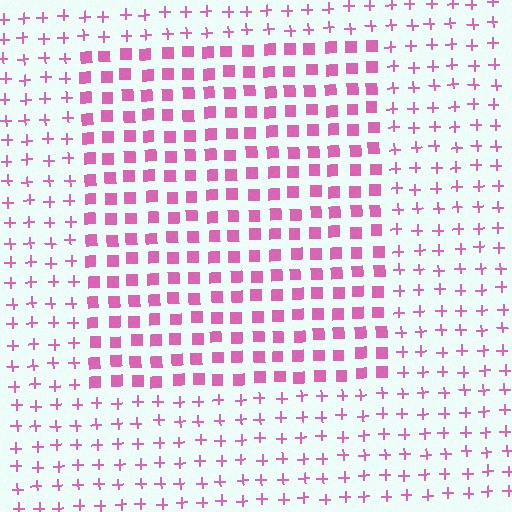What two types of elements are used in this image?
The image uses squares inside the rectangle region and plus signs outside it.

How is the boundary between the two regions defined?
The boundary is defined by a change in element shape: squares inside vs. plus signs outside. All elements share the same color and spacing.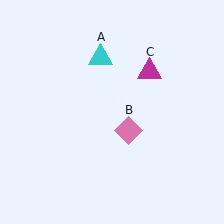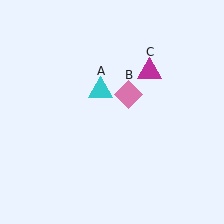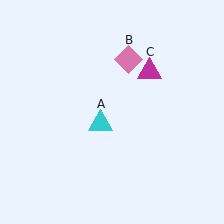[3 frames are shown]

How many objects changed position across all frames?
2 objects changed position: cyan triangle (object A), pink diamond (object B).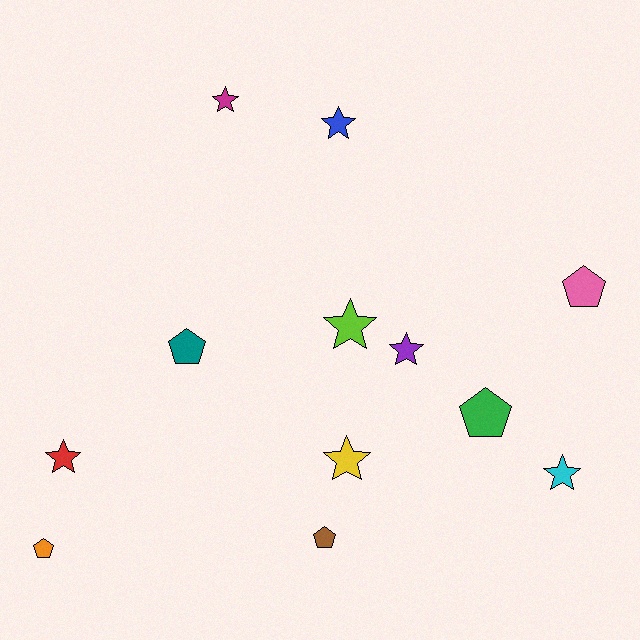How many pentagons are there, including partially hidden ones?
There are 5 pentagons.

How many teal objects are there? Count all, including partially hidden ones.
There is 1 teal object.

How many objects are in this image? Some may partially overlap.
There are 12 objects.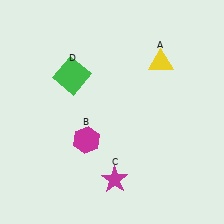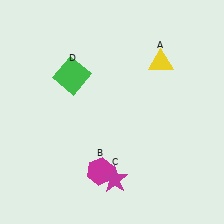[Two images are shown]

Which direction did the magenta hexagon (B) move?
The magenta hexagon (B) moved down.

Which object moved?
The magenta hexagon (B) moved down.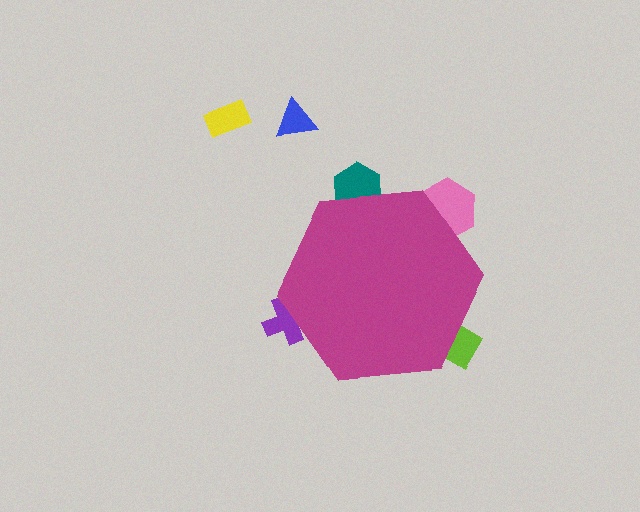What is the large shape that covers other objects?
A magenta hexagon.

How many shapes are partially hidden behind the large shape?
4 shapes are partially hidden.